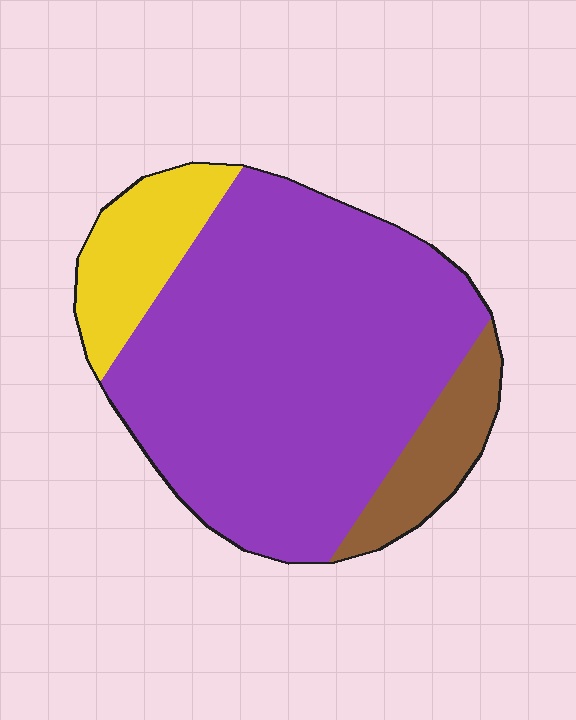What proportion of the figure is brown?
Brown takes up about one tenth (1/10) of the figure.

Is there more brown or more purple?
Purple.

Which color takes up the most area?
Purple, at roughly 75%.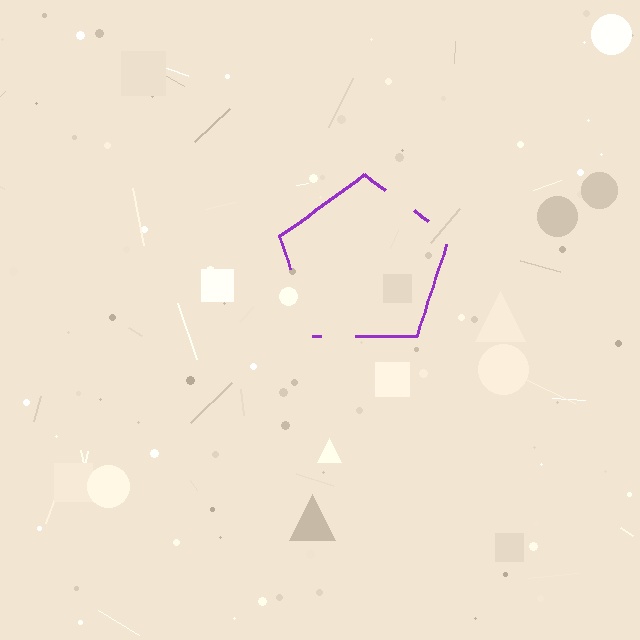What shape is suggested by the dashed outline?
The dashed outline suggests a pentagon.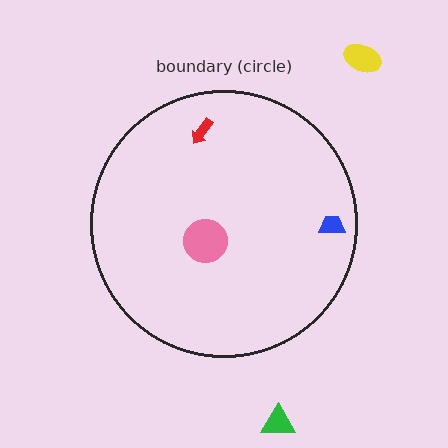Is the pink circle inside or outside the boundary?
Inside.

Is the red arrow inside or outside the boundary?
Inside.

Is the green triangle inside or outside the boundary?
Outside.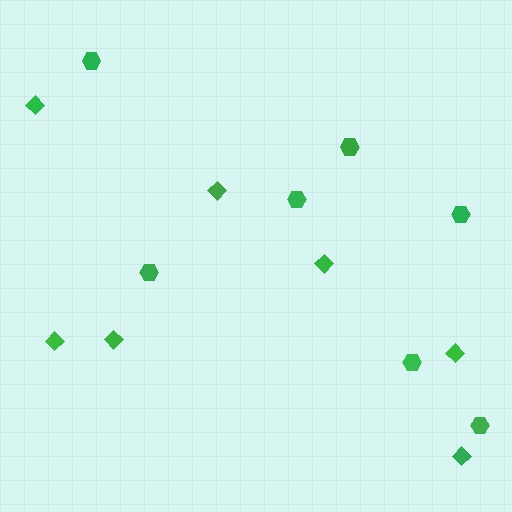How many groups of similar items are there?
There are 2 groups: one group of diamonds (7) and one group of hexagons (7).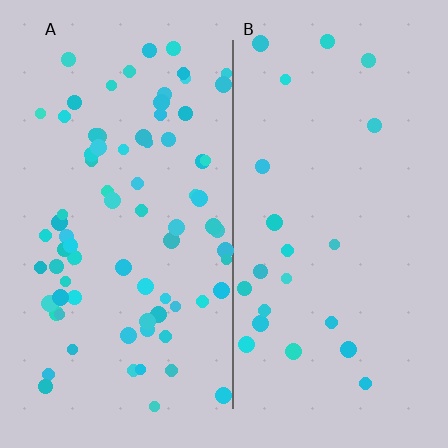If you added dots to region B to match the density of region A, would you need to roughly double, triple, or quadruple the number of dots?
Approximately quadruple.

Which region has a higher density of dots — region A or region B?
A (the left).